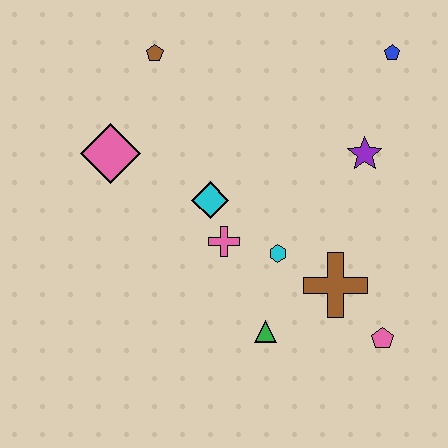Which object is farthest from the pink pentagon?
The brown pentagon is farthest from the pink pentagon.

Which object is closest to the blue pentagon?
The purple star is closest to the blue pentagon.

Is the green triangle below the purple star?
Yes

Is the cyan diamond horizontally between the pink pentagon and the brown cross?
No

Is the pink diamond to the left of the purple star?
Yes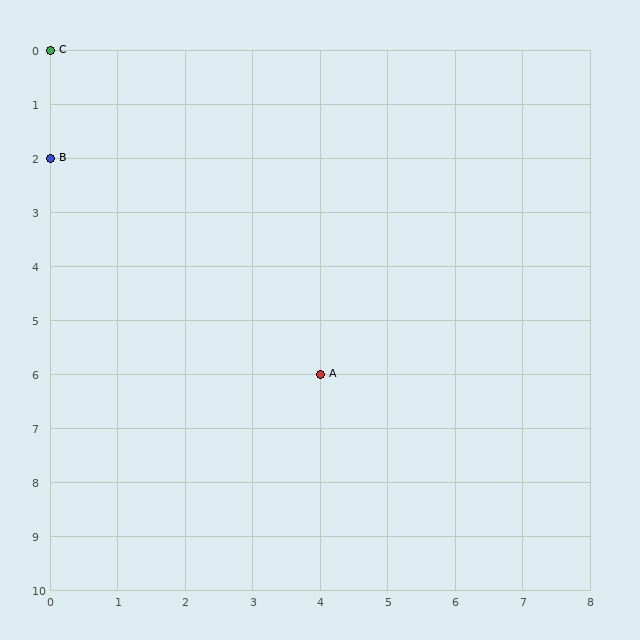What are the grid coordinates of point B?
Point B is at grid coordinates (0, 2).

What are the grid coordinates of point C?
Point C is at grid coordinates (0, 0).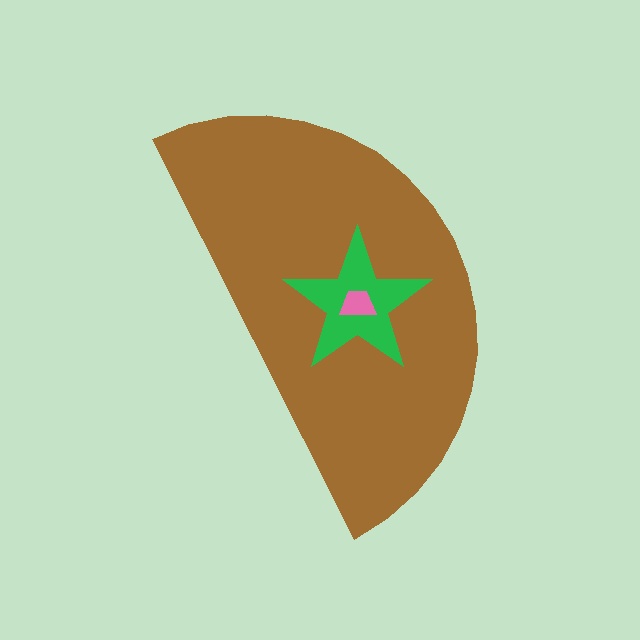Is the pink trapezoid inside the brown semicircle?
Yes.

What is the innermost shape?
The pink trapezoid.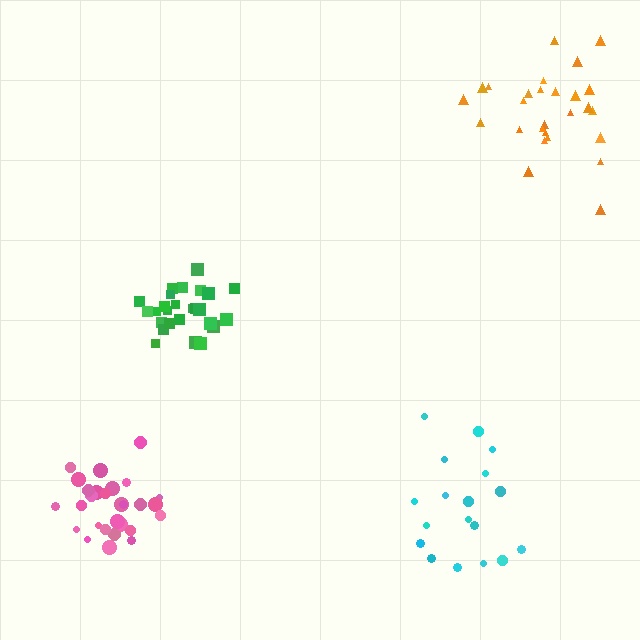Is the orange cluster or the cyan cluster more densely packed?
Orange.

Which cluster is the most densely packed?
Green.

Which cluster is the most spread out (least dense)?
Cyan.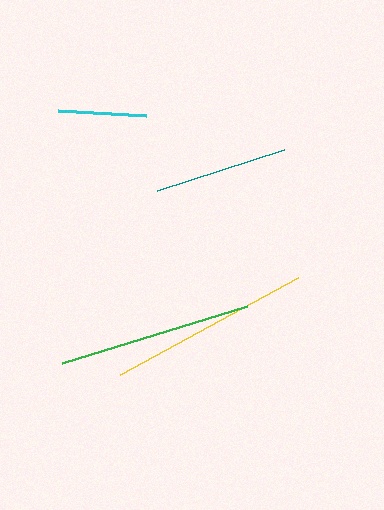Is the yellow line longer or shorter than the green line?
The yellow line is longer than the green line.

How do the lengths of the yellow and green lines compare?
The yellow and green lines are approximately the same length.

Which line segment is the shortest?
The cyan line is the shortest at approximately 87 pixels.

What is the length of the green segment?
The green segment is approximately 194 pixels long.